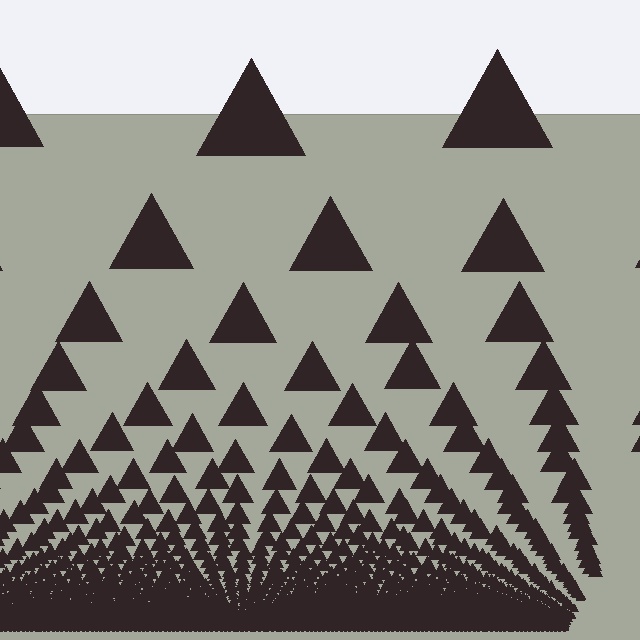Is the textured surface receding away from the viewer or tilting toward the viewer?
The surface appears to tilt toward the viewer. Texture elements get larger and sparser toward the top.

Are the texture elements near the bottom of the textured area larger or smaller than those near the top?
Smaller. The gradient is inverted — elements near the bottom are smaller and denser.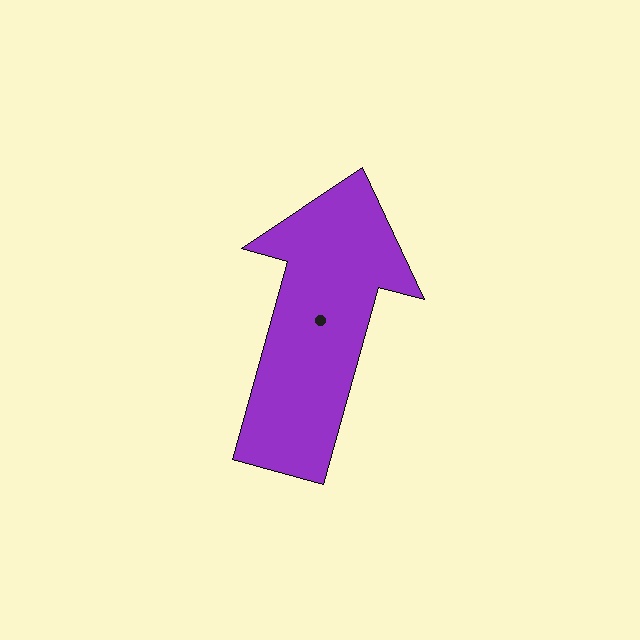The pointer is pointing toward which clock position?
Roughly 1 o'clock.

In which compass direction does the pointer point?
North.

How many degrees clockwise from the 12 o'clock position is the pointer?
Approximately 16 degrees.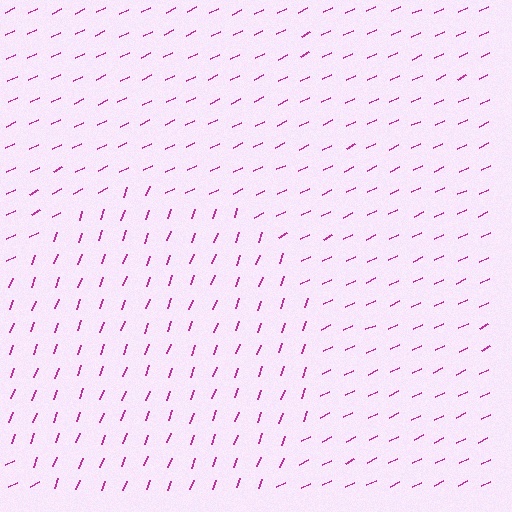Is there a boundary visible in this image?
Yes, there is a texture boundary formed by a change in line orientation.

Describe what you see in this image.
The image is filled with small magenta line segments. A circle region in the image has lines oriented differently from the surrounding lines, creating a visible texture boundary.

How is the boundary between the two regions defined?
The boundary is defined purely by a change in line orientation (approximately 45 degrees difference). All lines are the same color and thickness.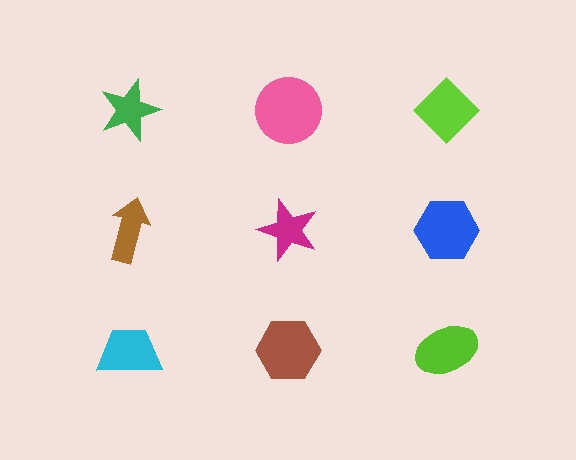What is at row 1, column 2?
A pink circle.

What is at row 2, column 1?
A brown arrow.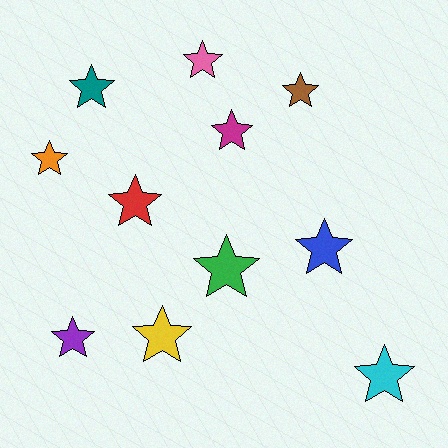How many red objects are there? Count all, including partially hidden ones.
There is 1 red object.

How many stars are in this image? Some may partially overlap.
There are 11 stars.